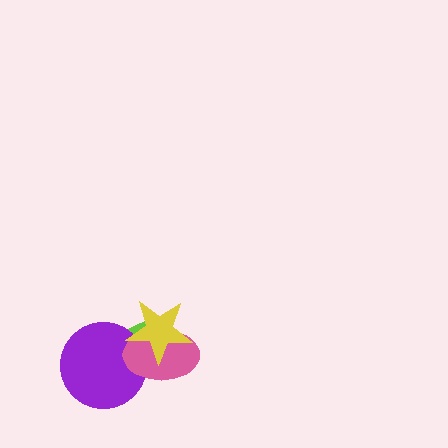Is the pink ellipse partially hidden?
Yes, it is partially covered by another shape.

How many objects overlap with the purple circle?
3 objects overlap with the purple circle.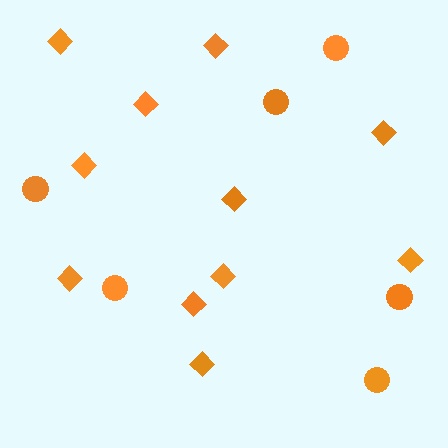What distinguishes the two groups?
There are 2 groups: one group of circles (6) and one group of diamonds (11).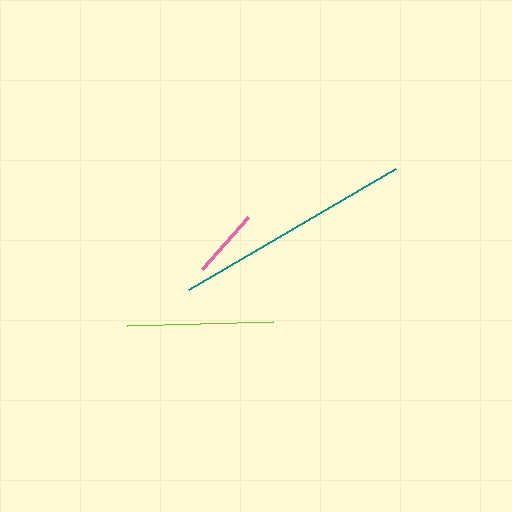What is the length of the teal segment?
The teal segment is approximately 240 pixels long.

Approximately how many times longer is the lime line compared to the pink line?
The lime line is approximately 2.1 times the length of the pink line.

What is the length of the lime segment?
The lime segment is approximately 146 pixels long.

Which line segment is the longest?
The teal line is the longest at approximately 240 pixels.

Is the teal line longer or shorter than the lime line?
The teal line is longer than the lime line.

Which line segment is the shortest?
The pink line is the shortest at approximately 69 pixels.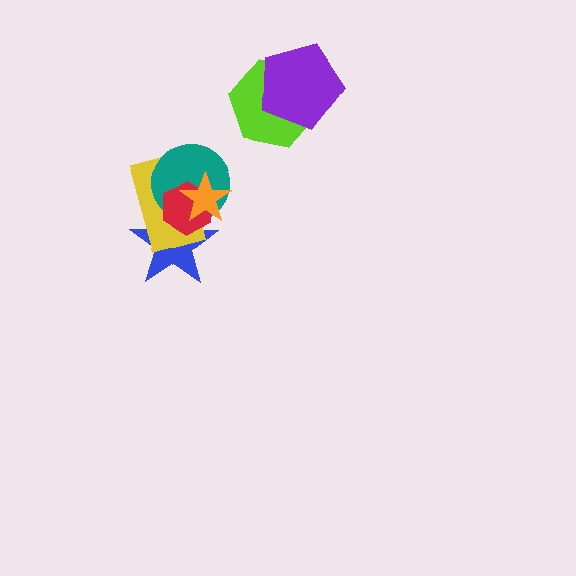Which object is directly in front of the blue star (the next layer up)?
The yellow rectangle is directly in front of the blue star.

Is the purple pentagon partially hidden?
No, no other shape covers it.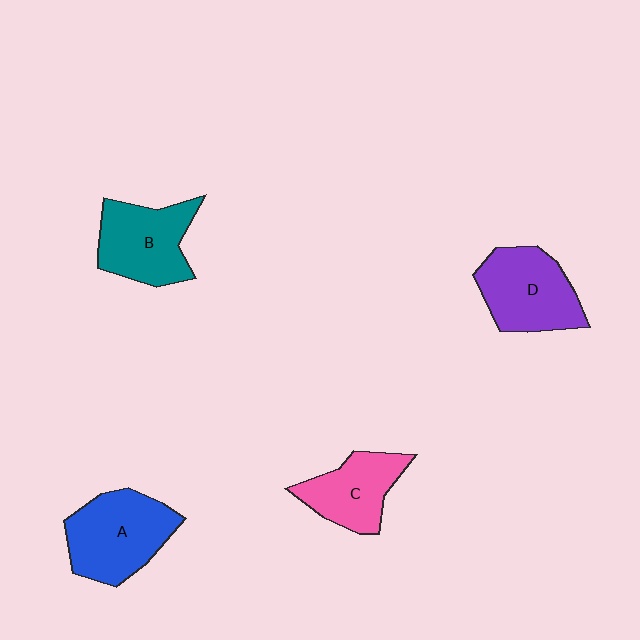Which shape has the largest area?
Shape A (blue).